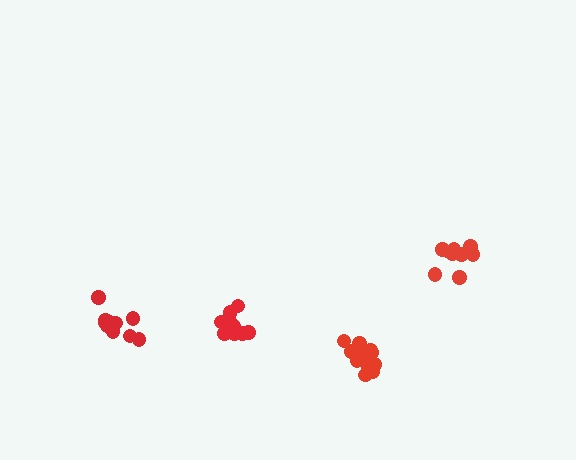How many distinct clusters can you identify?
There are 4 distinct clusters.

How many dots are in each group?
Group 1: 9 dots, Group 2: 10 dots, Group 3: 10 dots, Group 4: 15 dots (44 total).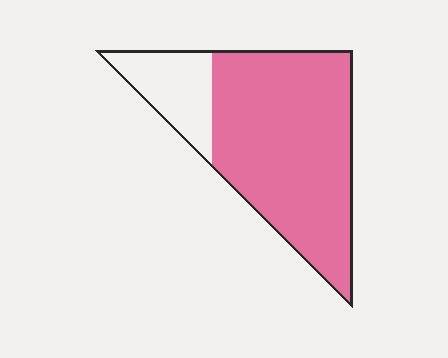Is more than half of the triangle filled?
Yes.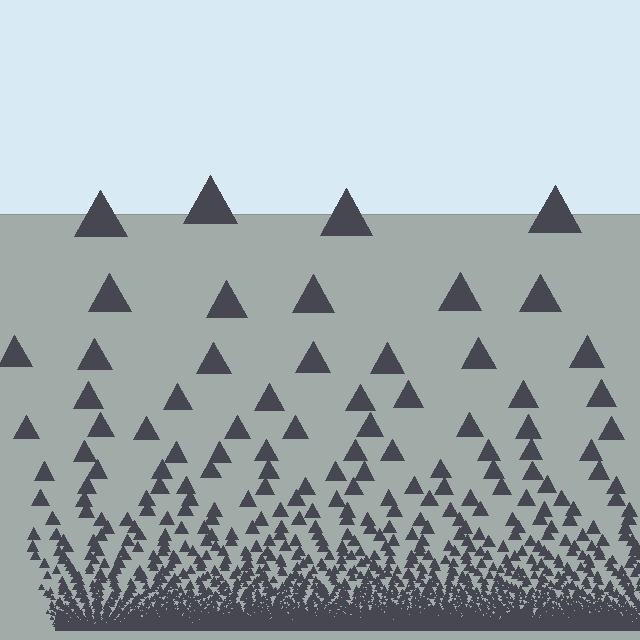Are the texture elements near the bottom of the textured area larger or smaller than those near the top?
Smaller. The gradient is inverted — elements near the bottom are smaller and denser.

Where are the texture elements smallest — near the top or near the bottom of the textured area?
Near the bottom.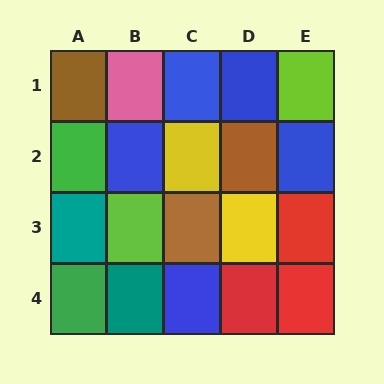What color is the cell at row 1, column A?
Brown.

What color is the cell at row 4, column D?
Red.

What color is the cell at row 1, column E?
Lime.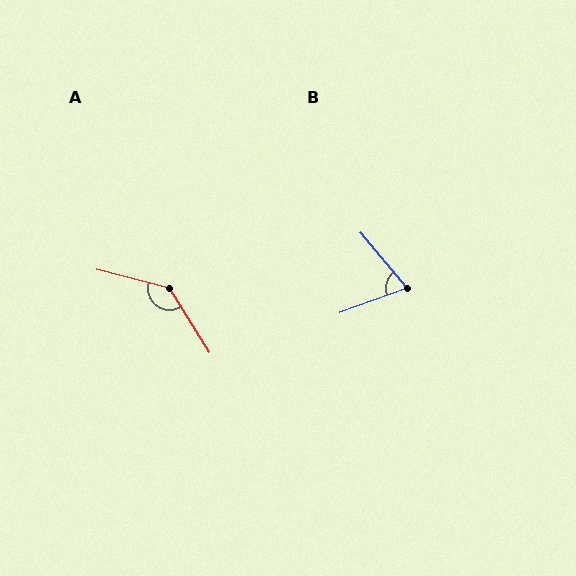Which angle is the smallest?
B, at approximately 70 degrees.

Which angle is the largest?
A, at approximately 136 degrees.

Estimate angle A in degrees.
Approximately 136 degrees.